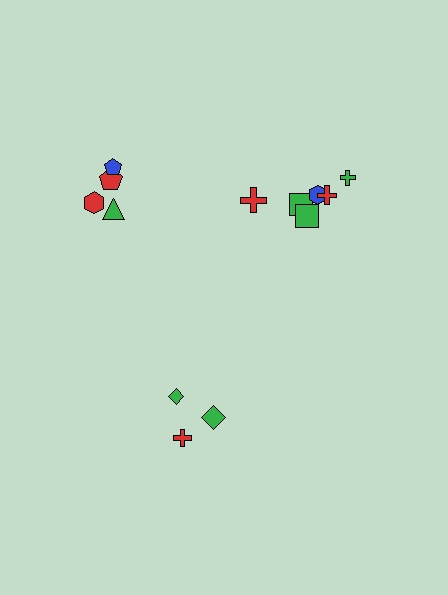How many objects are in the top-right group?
There are 6 objects.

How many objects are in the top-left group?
There are 4 objects.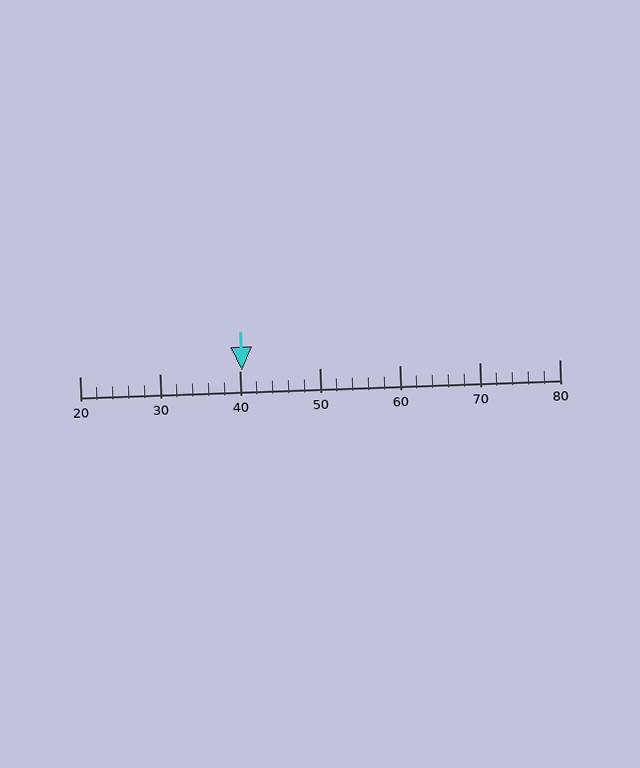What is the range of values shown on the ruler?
The ruler shows values from 20 to 80.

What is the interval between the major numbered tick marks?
The major tick marks are spaced 10 units apart.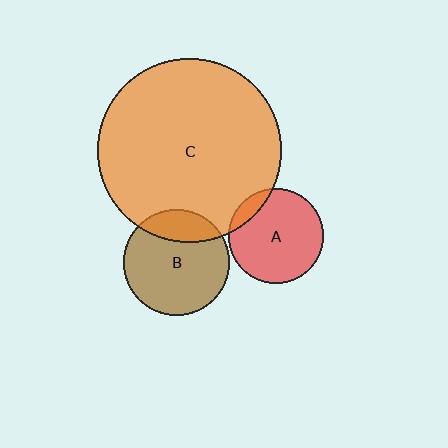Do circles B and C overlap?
Yes.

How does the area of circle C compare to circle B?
Approximately 3.0 times.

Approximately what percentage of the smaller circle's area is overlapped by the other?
Approximately 20%.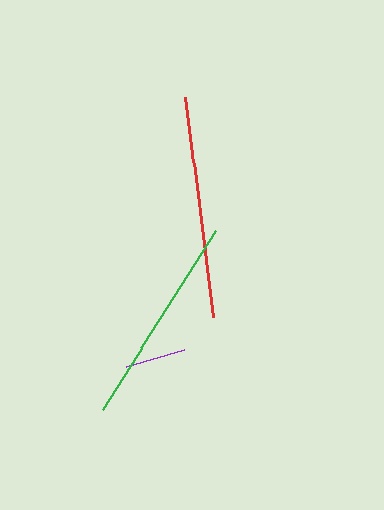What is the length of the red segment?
The red segment is approximately 221 pixels long.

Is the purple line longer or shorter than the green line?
The green line is longer than the purple line.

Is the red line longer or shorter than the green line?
The red line is longer than the green line.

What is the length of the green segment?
The green segment is approximately 212 pixels long.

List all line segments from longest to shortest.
From longest to shortest: red, green, purple.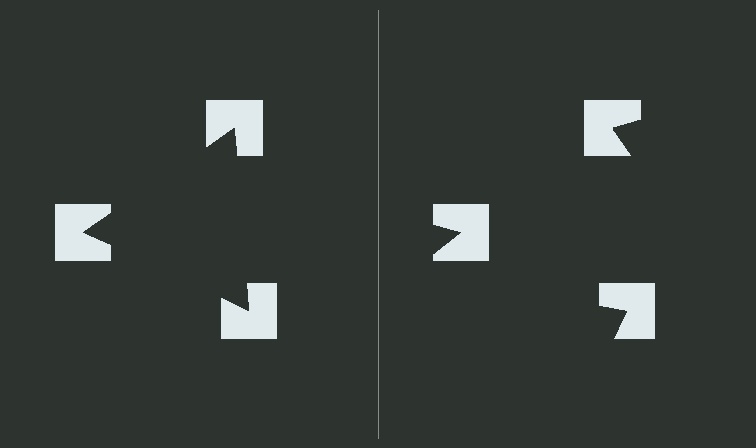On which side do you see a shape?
An illusory triangle appears on the left side. On the right side the wedge cuts are rotated, so no coherent shape forms.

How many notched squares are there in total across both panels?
6 — 3 on each side.